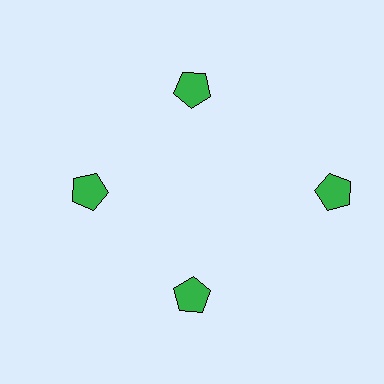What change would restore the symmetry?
The symmetry would be restored by moving it inward, back onto the ring so that all 4 pentagons sit at equal angles and equal distance from the center.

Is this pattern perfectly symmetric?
No. The 4 green pentagons are arranged in a ring, but one element near the 3 o'clock position is pushed outward from the center, breaking the 4-fold rotational symmetry.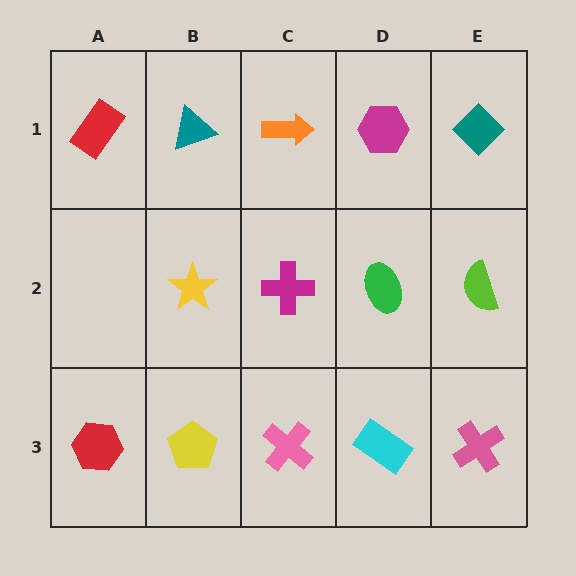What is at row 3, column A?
A red hexagon.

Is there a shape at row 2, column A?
No, that cell is empty.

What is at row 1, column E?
A teal diamond.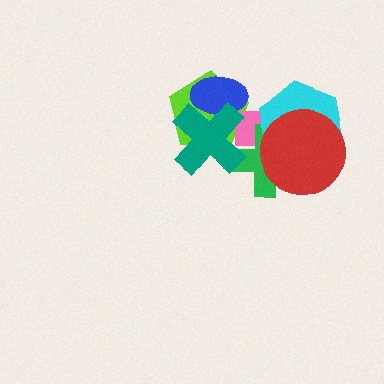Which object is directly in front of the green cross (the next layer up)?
The cyan hexagon is directly in front of the green cross.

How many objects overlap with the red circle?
3 objects overlap with the red circle.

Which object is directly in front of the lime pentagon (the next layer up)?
The pink rectangle is directly in front of the lime pentagon.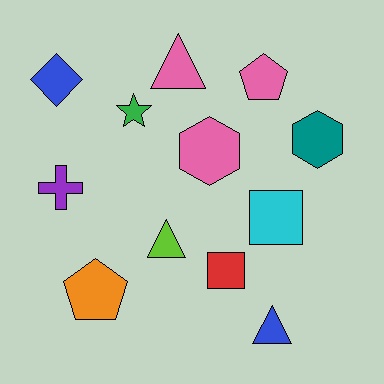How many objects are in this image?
There are 12 objects.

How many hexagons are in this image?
There are 2 hexagons.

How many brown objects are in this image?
There are no brown objects.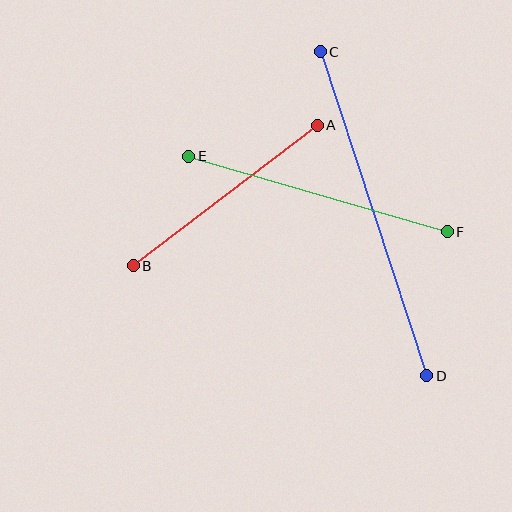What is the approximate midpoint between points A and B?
The midpoint is at approximately (225, 195) pixels.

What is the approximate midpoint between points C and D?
The midpoint is at approximately (373, 214) pixels.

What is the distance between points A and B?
The distance is approximately 232 pixels.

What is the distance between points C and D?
The distance is approximately 341 pixels.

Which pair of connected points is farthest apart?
Points C and D are farthest apart.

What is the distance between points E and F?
The distance is approximately 269 pixels.